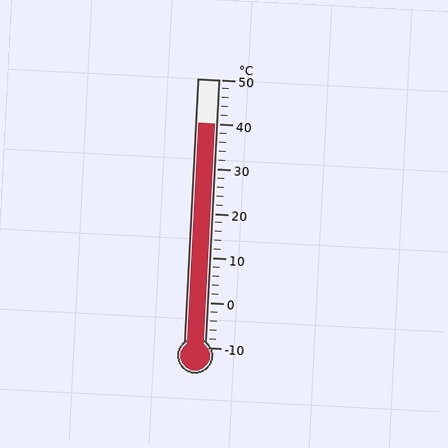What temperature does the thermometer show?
The thermometer shows approximately 40°C.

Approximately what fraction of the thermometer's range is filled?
The thermometer is filled to approximately 85% of its range.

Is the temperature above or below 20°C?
The temperature is above 20°C.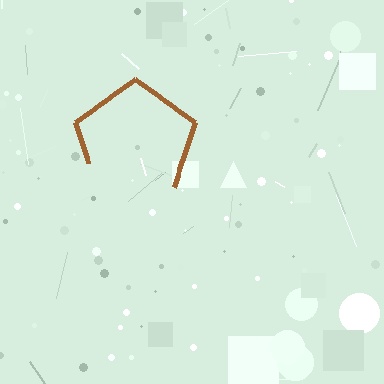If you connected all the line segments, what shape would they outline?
They would outline a pentagon.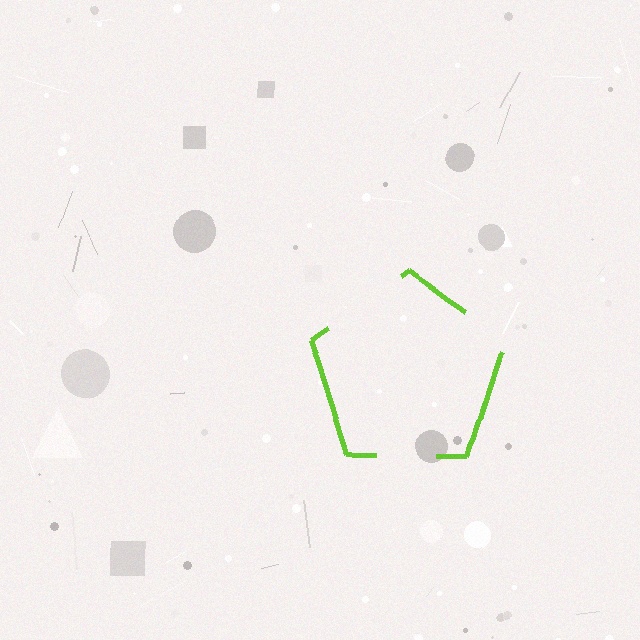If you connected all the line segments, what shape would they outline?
They would outline a pentagon.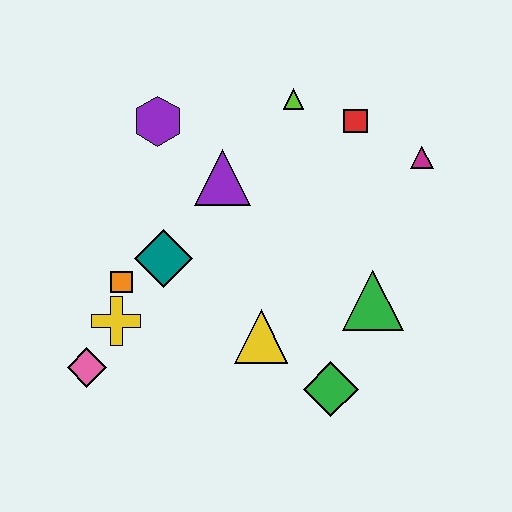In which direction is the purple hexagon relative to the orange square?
The purple hexagon is above the orange square.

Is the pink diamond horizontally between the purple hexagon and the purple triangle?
No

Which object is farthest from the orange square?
The magenta triangle is farthest from the orange square.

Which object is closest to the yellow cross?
The orange square is closest to the yellow cross.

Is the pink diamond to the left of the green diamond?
Yes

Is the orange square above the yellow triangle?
Yes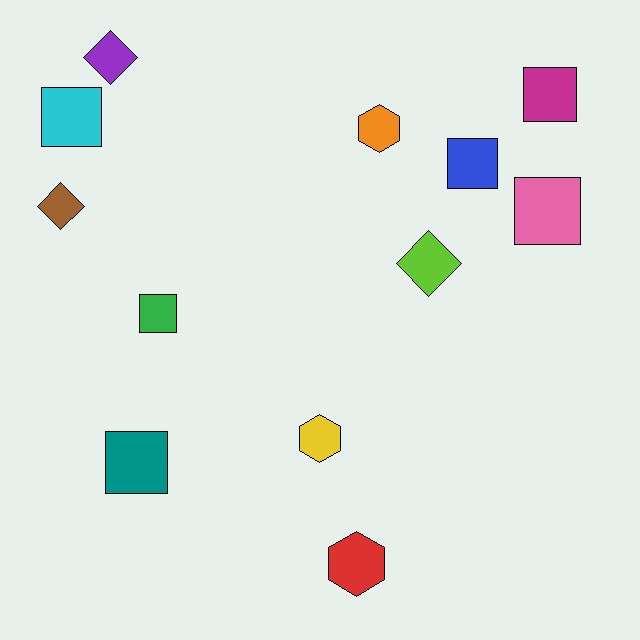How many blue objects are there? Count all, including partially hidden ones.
There is 1 blue object.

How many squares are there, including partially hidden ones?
There are 6 squares.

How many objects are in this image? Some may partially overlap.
There are 12 objects.